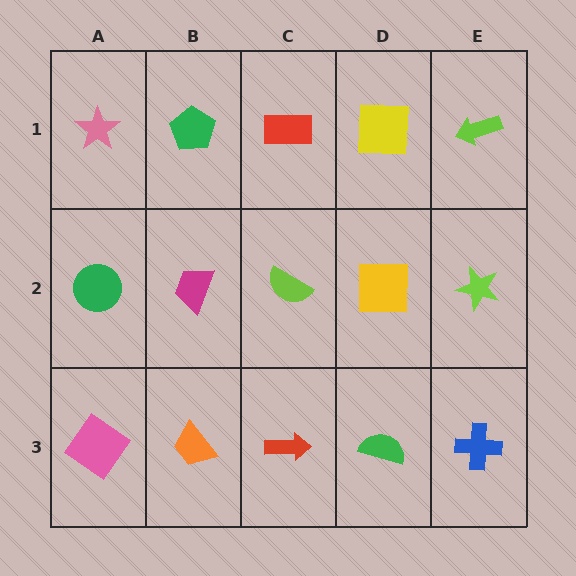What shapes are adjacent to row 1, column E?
A lime star (row 2, column E), a yellow square (row 1, column D).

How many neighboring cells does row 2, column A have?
3.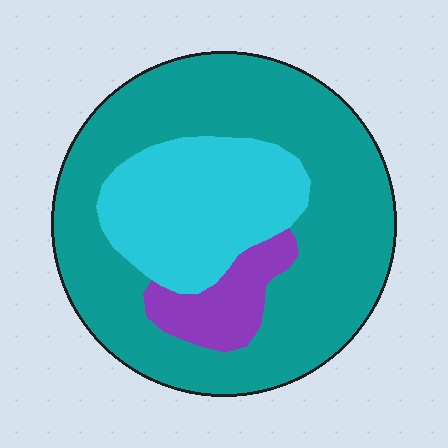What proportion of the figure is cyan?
Cyan covers 25% of the figure.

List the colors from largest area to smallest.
From largest to smallest: teal, cyan, purple.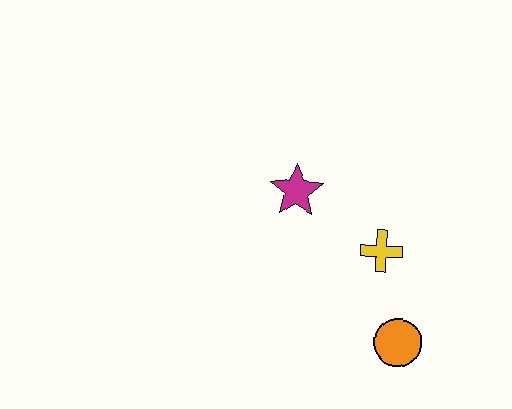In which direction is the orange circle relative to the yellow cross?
The orange circle is below the yellow cross.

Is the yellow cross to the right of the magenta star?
Yes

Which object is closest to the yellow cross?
The orange circle is closest to the yellow cross.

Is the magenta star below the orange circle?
No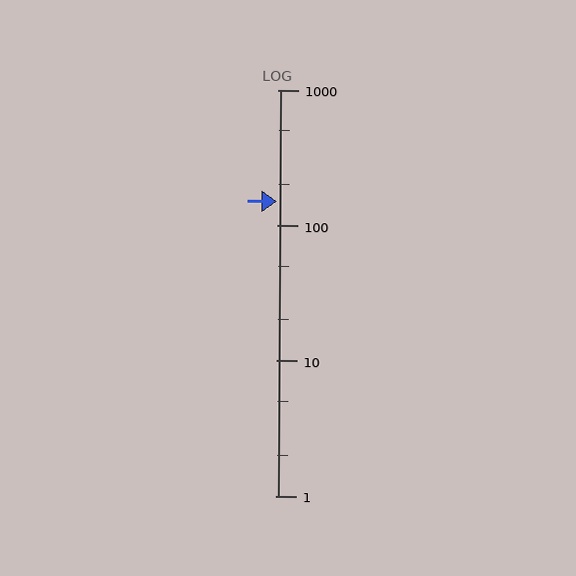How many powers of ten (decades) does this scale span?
The scale spans 3 decades, from 1 to 1000.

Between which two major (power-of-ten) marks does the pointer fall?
The pointer is between 100 and 1000.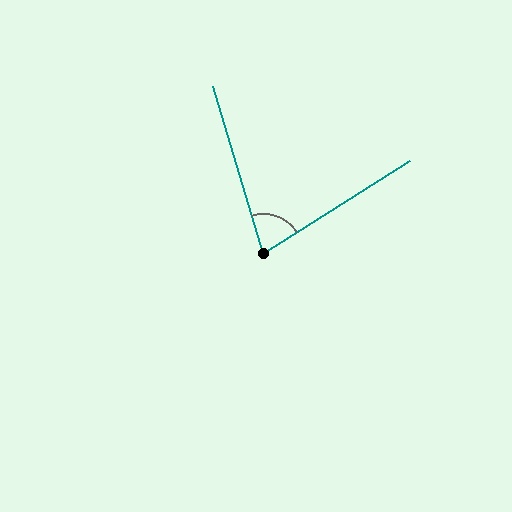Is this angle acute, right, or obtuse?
It is acute.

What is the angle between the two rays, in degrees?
Approximately 75 degrees.